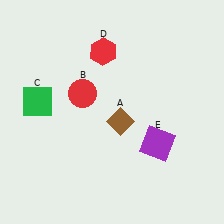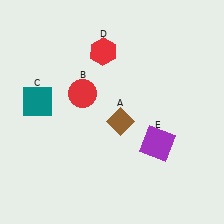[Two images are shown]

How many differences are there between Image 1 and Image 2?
There is 1 difference between the two images.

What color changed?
The square (C) changed from green in Image 1 to teal in Image 2.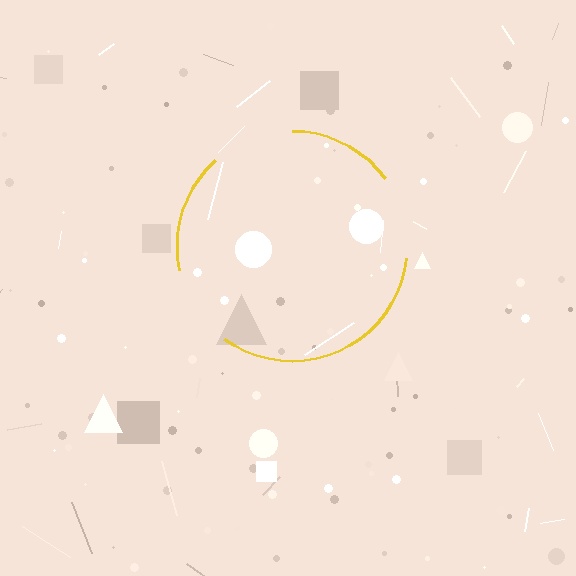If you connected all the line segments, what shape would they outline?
They would outline a circle.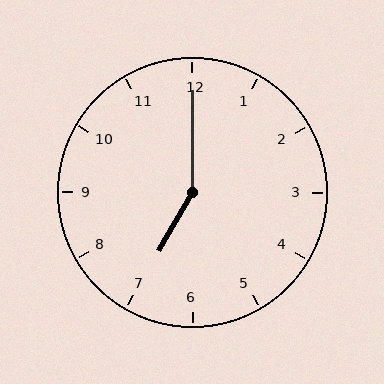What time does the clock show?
7:00.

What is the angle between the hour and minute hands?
Approximately 150 degrees.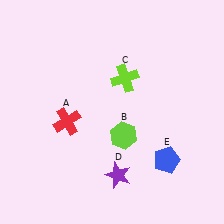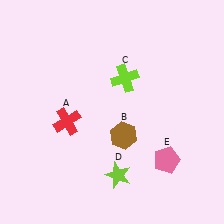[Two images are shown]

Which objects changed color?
B changed from lime to brown. D changed from purple to lime. E changed from blue to pink.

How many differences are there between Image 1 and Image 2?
There are 3 differences between the two images.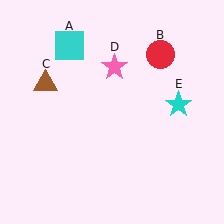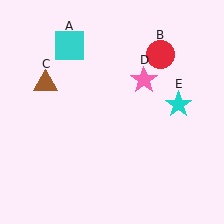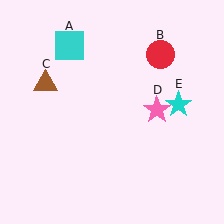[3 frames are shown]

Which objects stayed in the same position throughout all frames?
Cyan square (object A) and red circle (object B) and brown triangle (object C) and cyan star (object E) remained stationary.